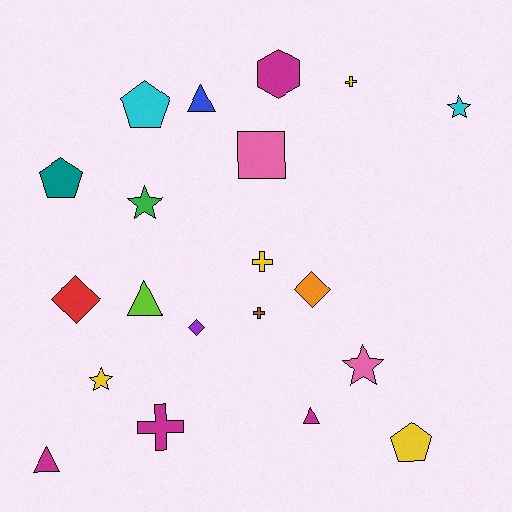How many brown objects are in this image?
There is 1 brown object.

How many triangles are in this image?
There are 4 triangles.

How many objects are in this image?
There are 20 objects.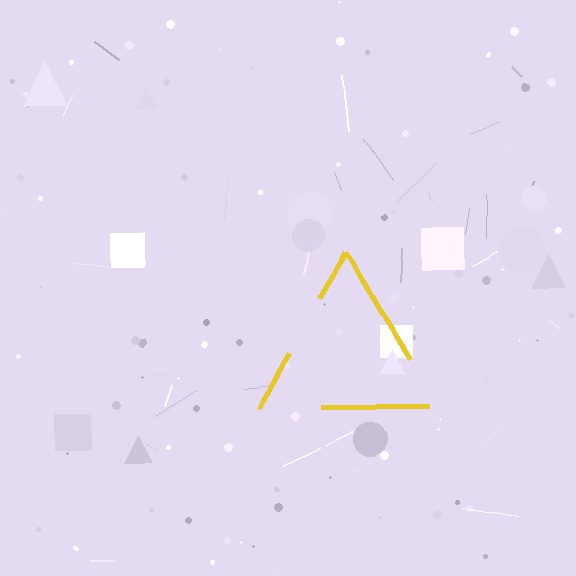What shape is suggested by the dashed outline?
The dashed outline suggests a triangle.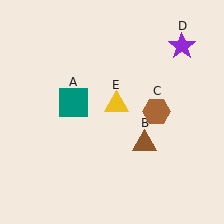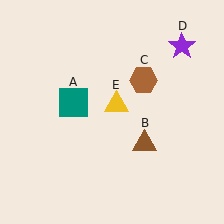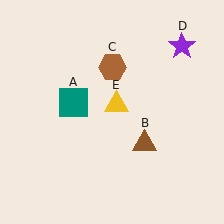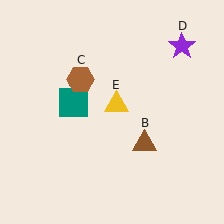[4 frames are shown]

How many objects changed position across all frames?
1 object changed position: brown hexagon (object C).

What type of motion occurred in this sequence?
The brown hexagon (object C) rotated counterclockwise around the center of the scene.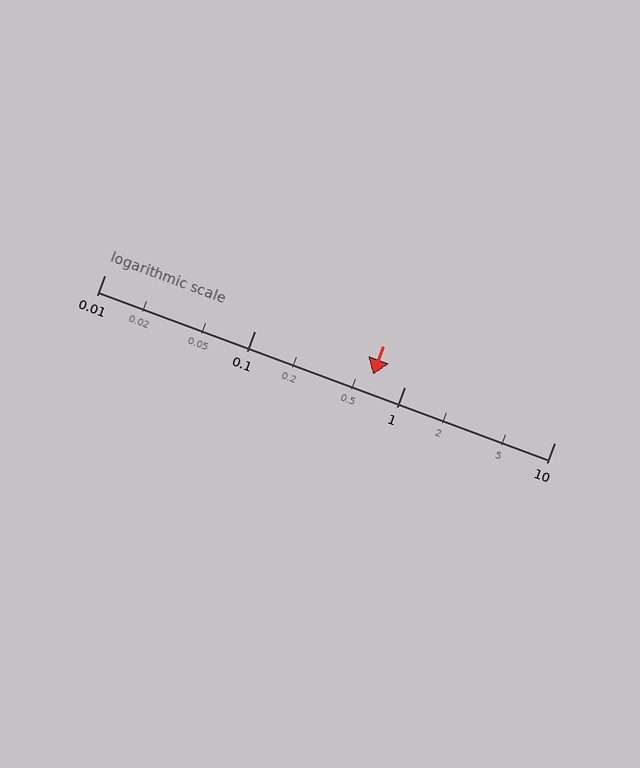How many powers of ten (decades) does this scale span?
The scale spans 3 decades, from 0.01 to 10.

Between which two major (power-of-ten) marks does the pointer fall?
The pointer is between 0.1 and 1.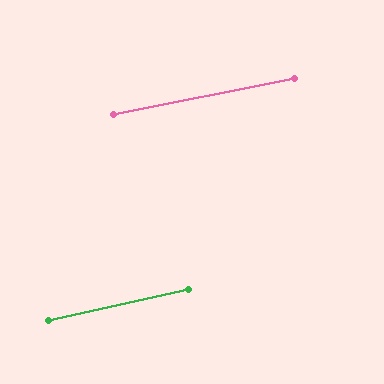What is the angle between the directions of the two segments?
Approximately 1 degree.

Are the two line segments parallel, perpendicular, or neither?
Parallel — their directions differ by only 1.2°.